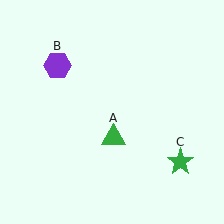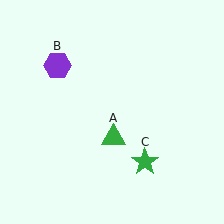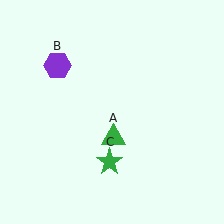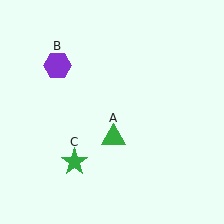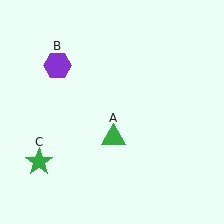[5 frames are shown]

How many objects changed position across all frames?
1 object changed position: green star (object C).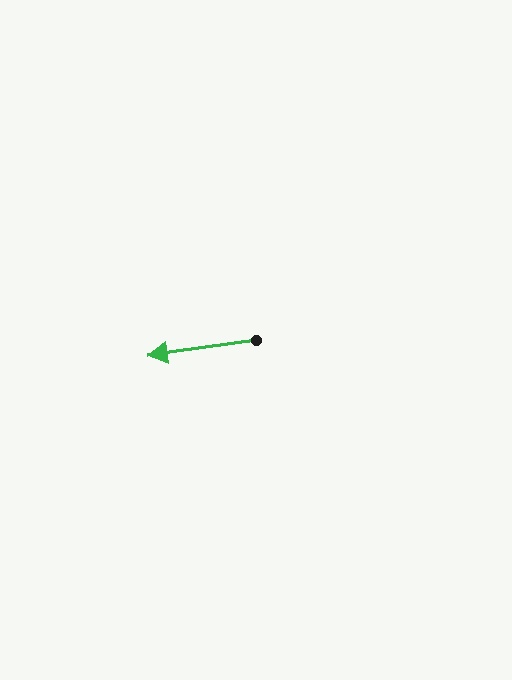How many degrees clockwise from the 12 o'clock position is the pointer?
Approximately 262 degrees.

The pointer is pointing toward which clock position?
Roughly 9 o'clock.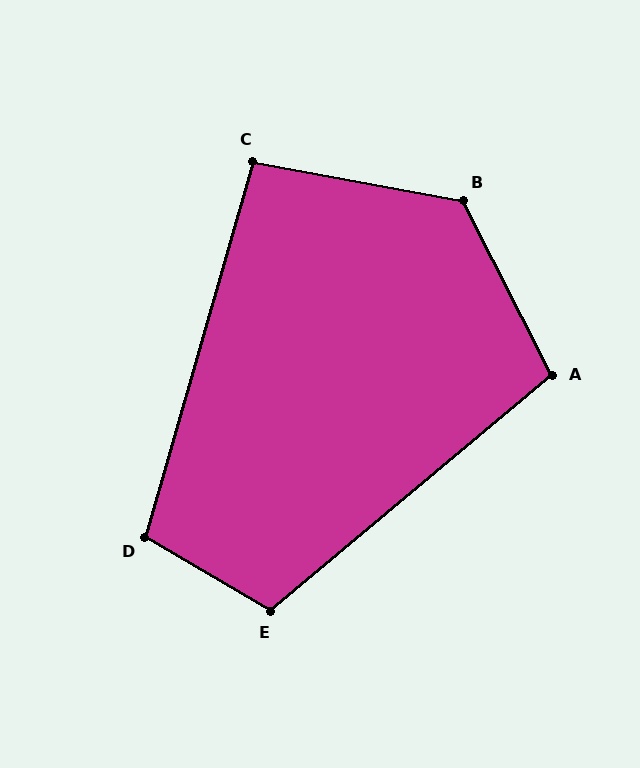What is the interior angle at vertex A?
Approximately 103 degrees (obtuse).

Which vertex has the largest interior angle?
B, at approximately 128 degrees.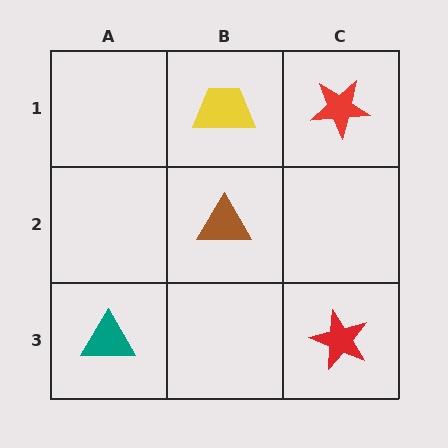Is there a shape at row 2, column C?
No, that cell is empty.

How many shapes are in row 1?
2 shapes.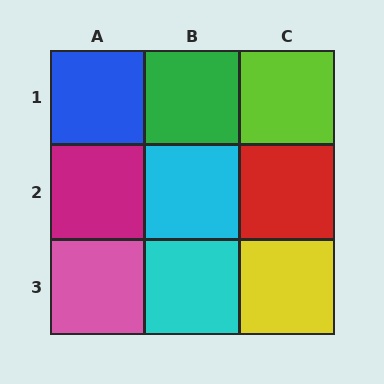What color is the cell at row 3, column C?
Yellow.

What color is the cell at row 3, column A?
Pink.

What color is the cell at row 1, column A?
Blue.